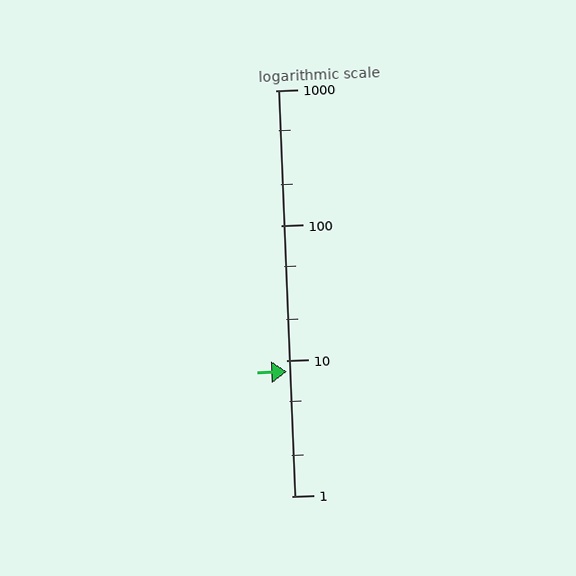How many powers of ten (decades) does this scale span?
The scale spans 3 decades, from 1 to 1000.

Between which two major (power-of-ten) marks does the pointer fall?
The pointer is between 1 and 10.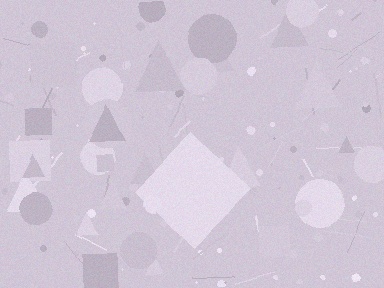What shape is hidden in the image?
A diamond is hidden in the image.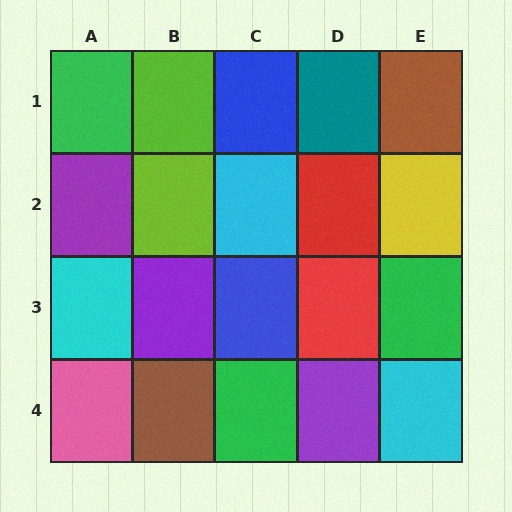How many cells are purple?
3 cells are purple.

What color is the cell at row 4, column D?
Purple.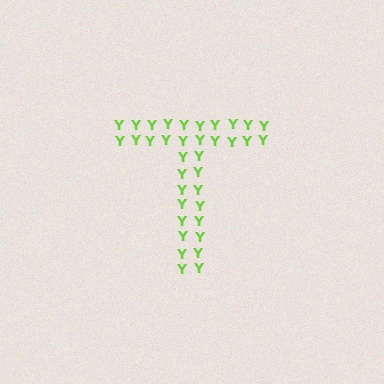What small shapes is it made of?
It is made of small letter Y's.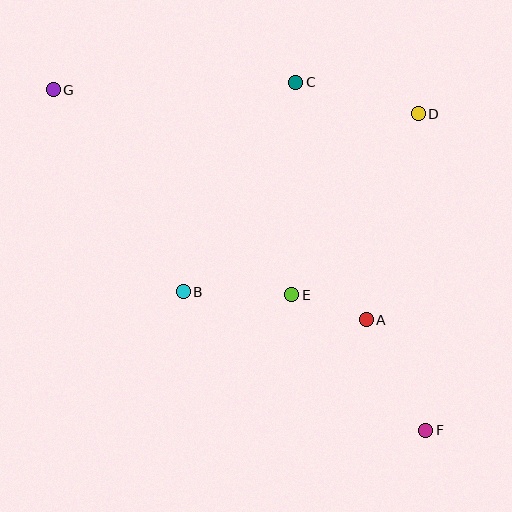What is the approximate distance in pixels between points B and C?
The distance between B and C is approximately 238 pixels.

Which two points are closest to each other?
Points A and E are closest to each other.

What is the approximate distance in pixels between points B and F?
The distance between B and F is approximately 279 pixels.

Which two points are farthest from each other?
Points F and G are farthest from each other.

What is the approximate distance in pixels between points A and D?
The distance between A and D is approximately 212 pixels.